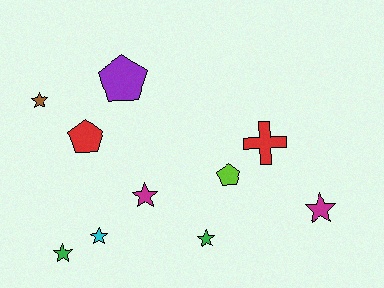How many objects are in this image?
There are 10 objects.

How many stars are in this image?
There are 6 stars.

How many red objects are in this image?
There are 2 red objects.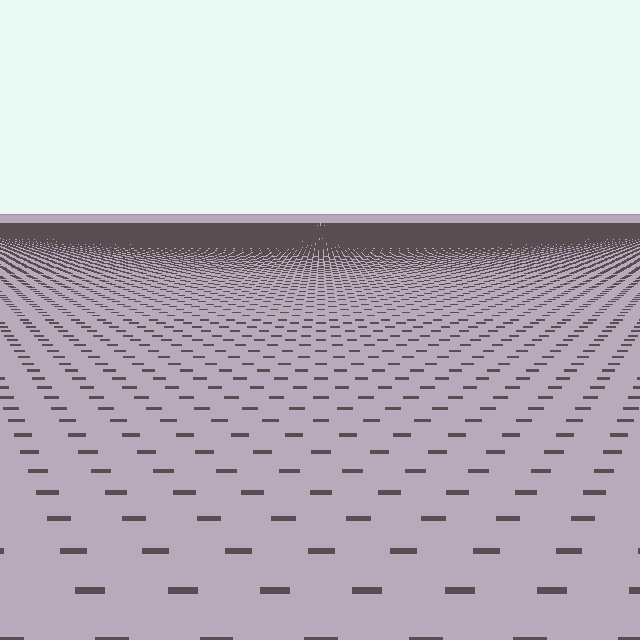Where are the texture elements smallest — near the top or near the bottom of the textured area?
Near the top.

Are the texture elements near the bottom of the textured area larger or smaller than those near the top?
Larger. Near the bottom, elements are closer to the viewer and appear at a bigger on-screen size.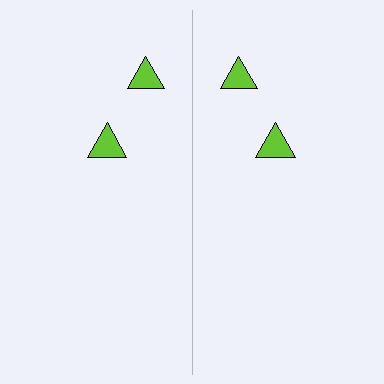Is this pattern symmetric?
Yes, this pattern has bilateral (reflection) symmetry.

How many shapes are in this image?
There are 4 shapes in this image.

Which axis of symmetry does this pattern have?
The pattern has a vertical axis of symmetry running through the center of the image.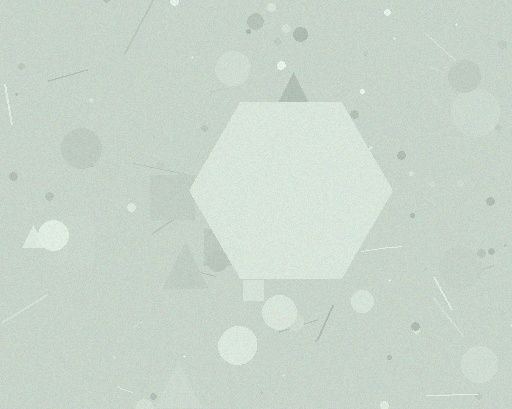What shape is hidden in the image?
A hexagon is hidden in the image.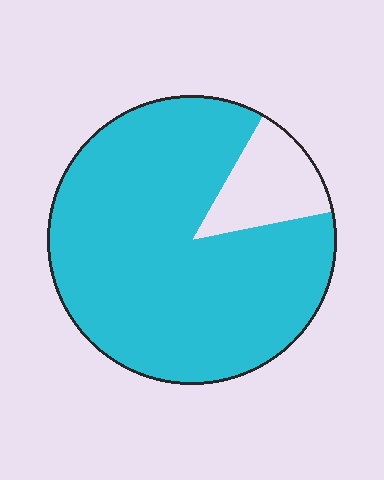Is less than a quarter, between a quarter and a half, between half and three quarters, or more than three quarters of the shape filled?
More than three quarters.